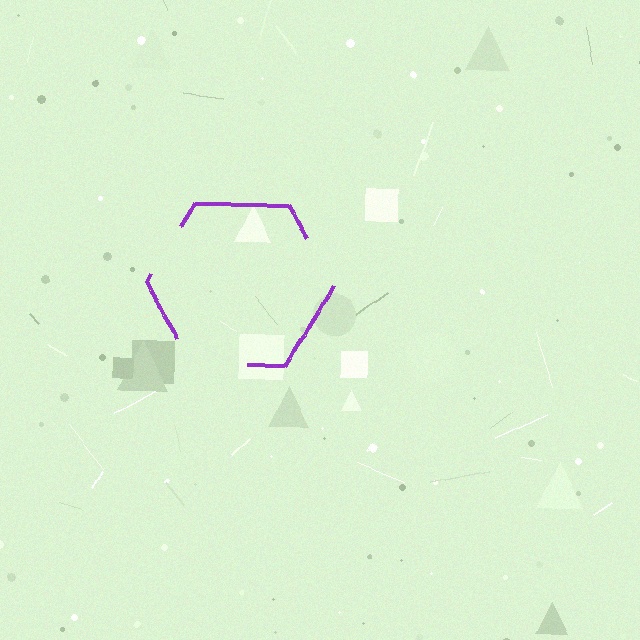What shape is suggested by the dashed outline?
The dashed outline suggests a hexagon.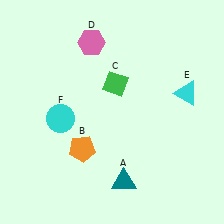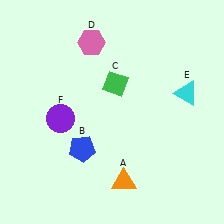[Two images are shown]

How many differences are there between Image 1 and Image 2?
There are 3 differences between the two images.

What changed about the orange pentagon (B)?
In Image 1, B is orange. In Image 2, it changed to blue.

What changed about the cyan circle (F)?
In Image 1, F is cyan. In Image 2, it changed to purple.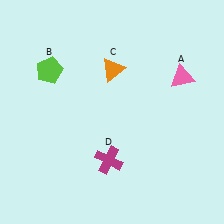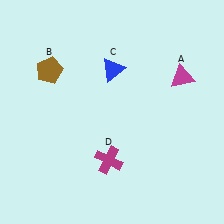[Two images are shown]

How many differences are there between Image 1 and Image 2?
There are 3 differences between the two images.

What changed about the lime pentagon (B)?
In Image 1, B is lime. In Image 2, it changed to brown.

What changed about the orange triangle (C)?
In Image 1, C is orange. In Image 2, it changed to blue.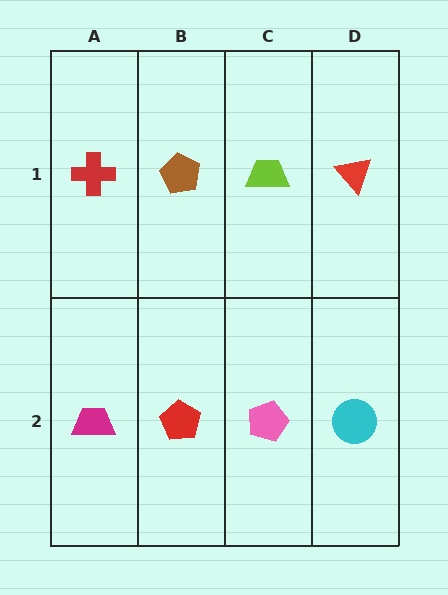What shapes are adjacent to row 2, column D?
A red triangle (row 1, column D), a pink pentagon (row 2, column C).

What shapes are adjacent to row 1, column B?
A red pentagon (row 2, column B), a red cross (row 1, column A), a lime trapezoid (row 1, column C).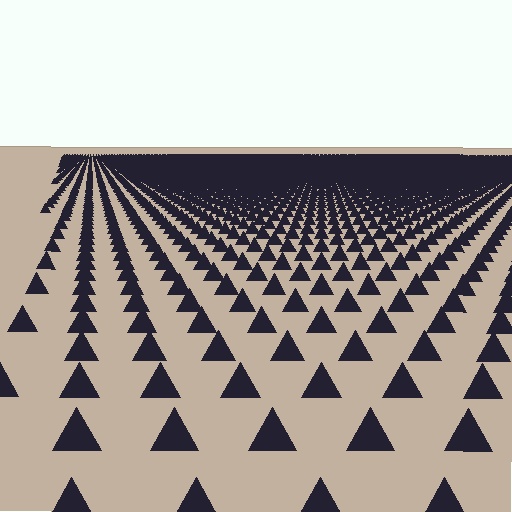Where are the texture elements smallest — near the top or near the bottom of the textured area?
Near the top.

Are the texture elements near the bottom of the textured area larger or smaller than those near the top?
Larger. Near the bottom, elements are closer to the viewer and appear at a bigger on-screen size.